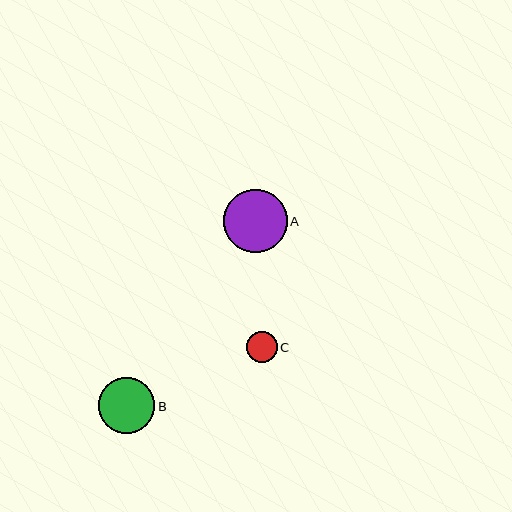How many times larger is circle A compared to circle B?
Circle A is approximately 1.1 times the size of circle B.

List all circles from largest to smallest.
From largest to smallest: A, B, C.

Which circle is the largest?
Circle A is the largest with a size of approximately 63 pixels.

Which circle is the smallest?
Circle C is the smallest with a size of approximately 31 pixels.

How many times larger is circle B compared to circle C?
Circle B is approximately 1.8 times the size of circle C.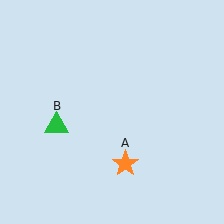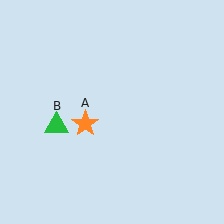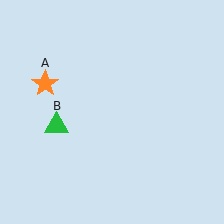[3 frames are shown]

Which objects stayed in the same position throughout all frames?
Green triangle (object B) remained stationary.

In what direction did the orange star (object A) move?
The orange star (object A) moved up and to the left.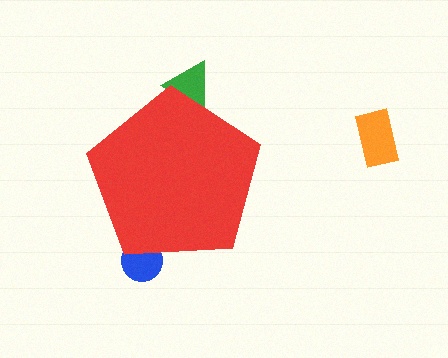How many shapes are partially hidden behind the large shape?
2 shapes are partially hidden.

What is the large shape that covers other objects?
A red pentagon.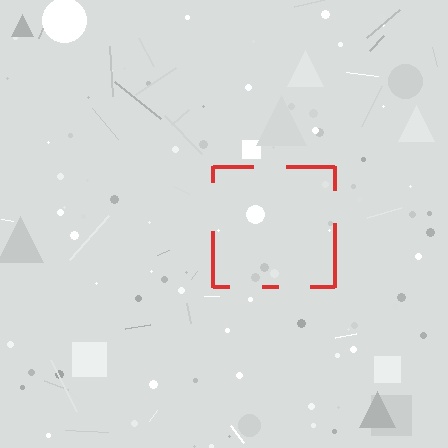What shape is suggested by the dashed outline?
The dashed outline suggests a square.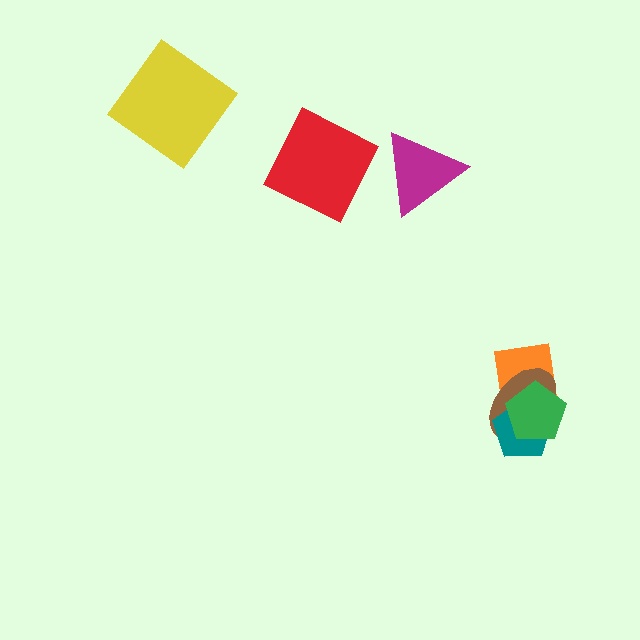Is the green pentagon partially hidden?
No, no other shape covers it.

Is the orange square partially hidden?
Yes, it is partially covered by another shape.